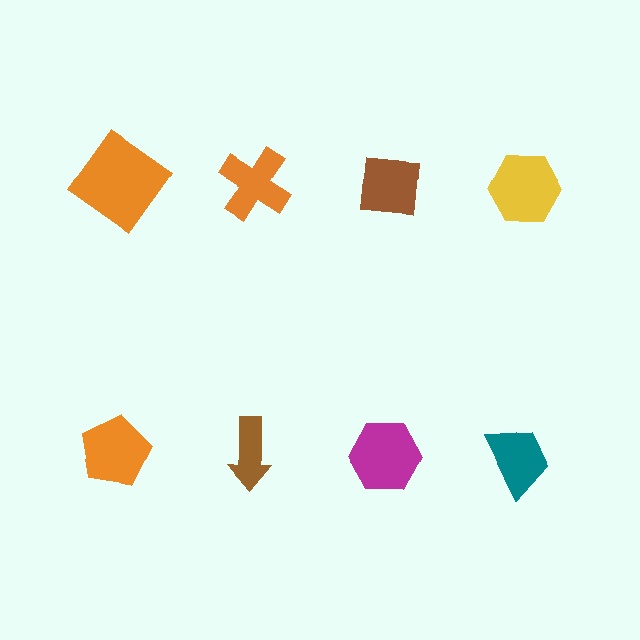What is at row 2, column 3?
A magenta hexagon.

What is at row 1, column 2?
An orange cross.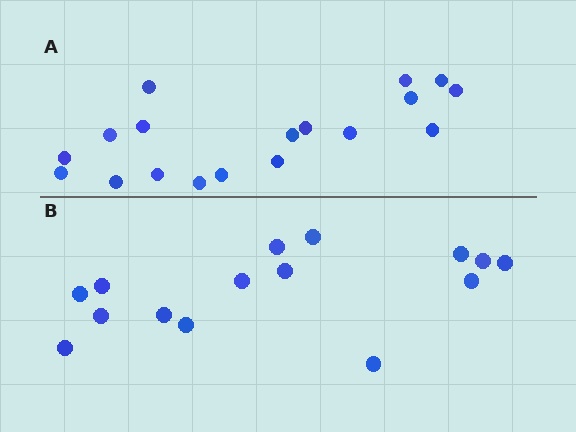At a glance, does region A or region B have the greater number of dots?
Region A (the top region) has more dots.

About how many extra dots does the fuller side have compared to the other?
Region A has just a few more — roughly 2 or 3 more dots than region B.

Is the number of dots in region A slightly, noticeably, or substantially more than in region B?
Region A has only slightly more — the two regions are fairly close. The ratio is roughly 1.2 to 1.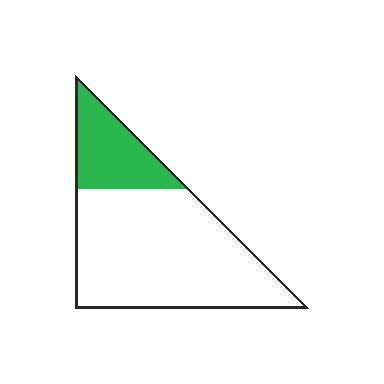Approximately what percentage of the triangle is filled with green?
Approximately 25%.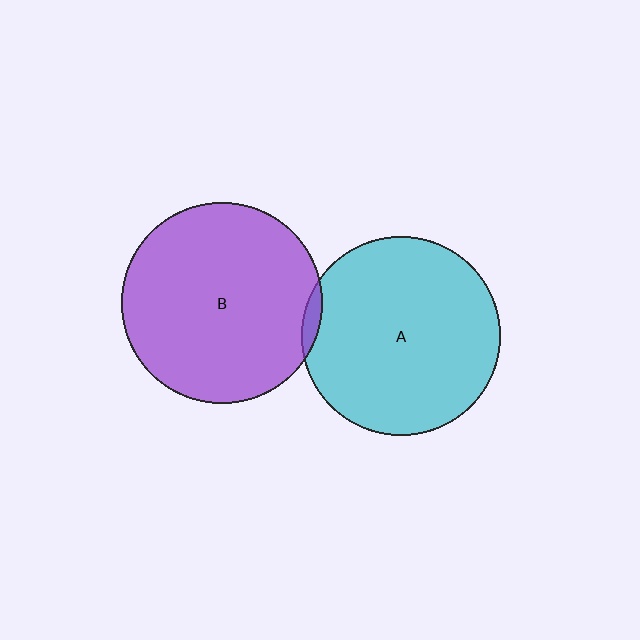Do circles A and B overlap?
Yes.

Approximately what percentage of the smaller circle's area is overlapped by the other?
Approximately 5%.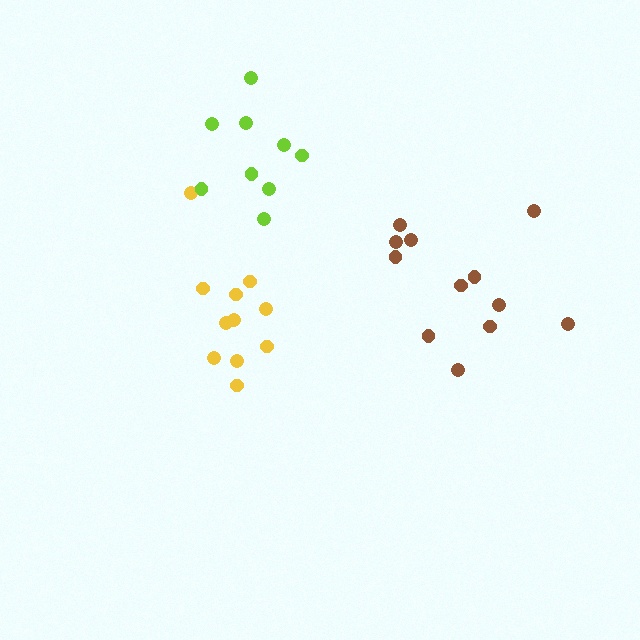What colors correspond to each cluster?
The clusters are colored: yellow, brown, lime.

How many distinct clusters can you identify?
There are 3 distinct clusters.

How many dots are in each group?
Group 1: 11 dots, Group 2: 12 dots, Group 3: 9 dots (32 total).